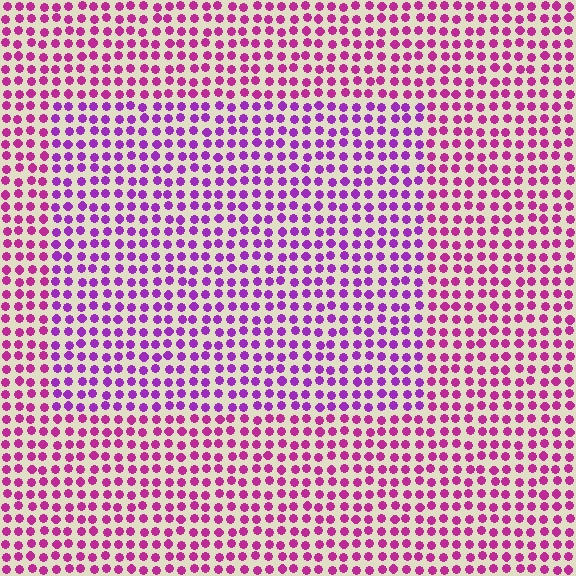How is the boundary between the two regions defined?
The boundary is defined purely by a slight shift in hue (about 29 degrees). Spacing, size, and orientation are identical on both sides.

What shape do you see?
I see a rectangle.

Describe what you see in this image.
The image is filled with small magenta elements in a uniform arrangement. A rectangle-shaped region is visible where the elements are tinted to a slightly different hue, forming a subtle color boundary.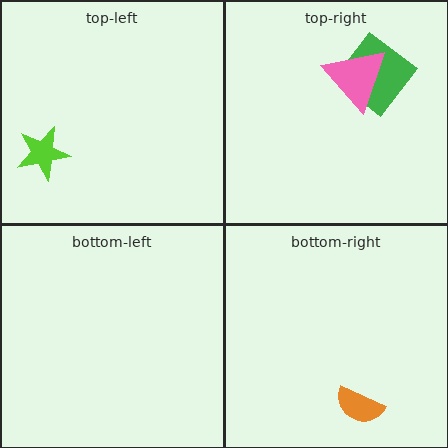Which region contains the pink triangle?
The top-right region.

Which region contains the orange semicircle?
The bottom-right region.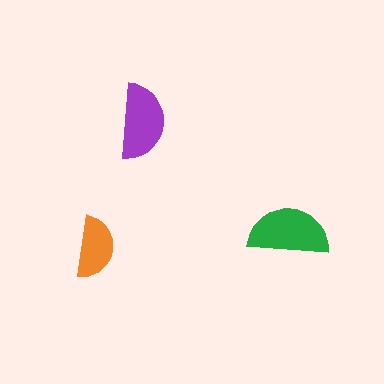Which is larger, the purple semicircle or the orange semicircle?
The purple one.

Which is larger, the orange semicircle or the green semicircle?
The green one.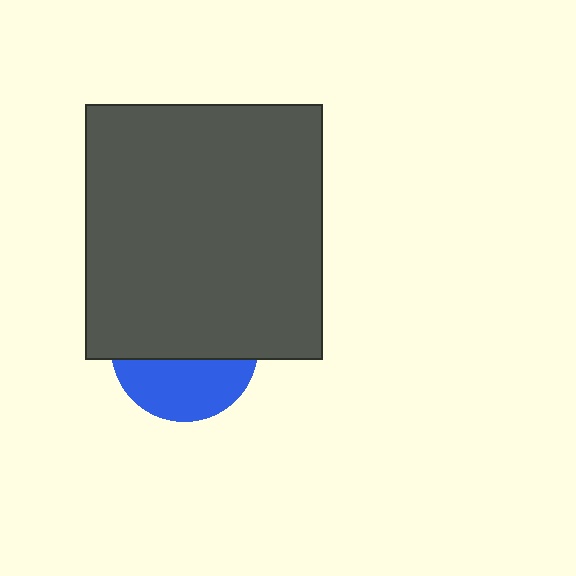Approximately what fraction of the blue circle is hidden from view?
Roughly 60% of the blue circle is hidden behind the dark gray rectangle.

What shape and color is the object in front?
The object in front is a dark gray rectangle.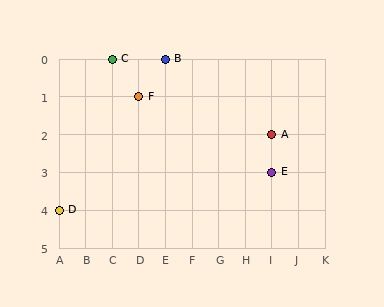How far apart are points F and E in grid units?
Points F and E are 5 columns and 2 rows apart (about 5.4 grid units diagonally).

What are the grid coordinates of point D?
Point D is at grid coordinates (A, 4).